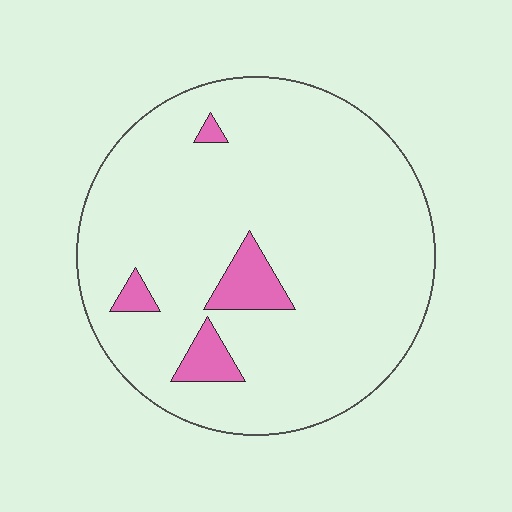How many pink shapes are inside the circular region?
4.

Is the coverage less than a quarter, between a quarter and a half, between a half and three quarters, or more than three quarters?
Less than a quarter.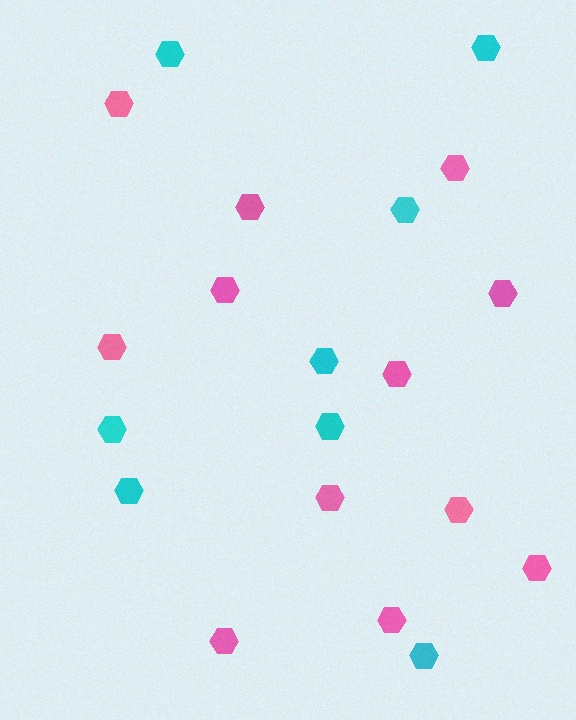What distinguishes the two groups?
There are 2 groups: one group of pink hexagons (12) and one group of cyan hexagons (8).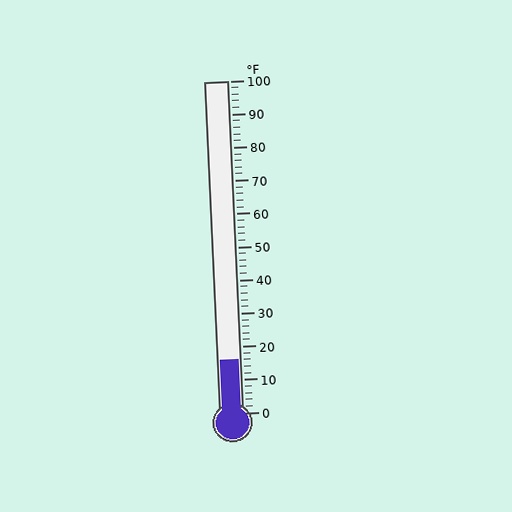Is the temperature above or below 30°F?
The temperature is below 30°F.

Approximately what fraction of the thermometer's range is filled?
The thermometer is filled to approximately 15% of its range.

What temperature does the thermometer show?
The thermometer shows approximately 16°F.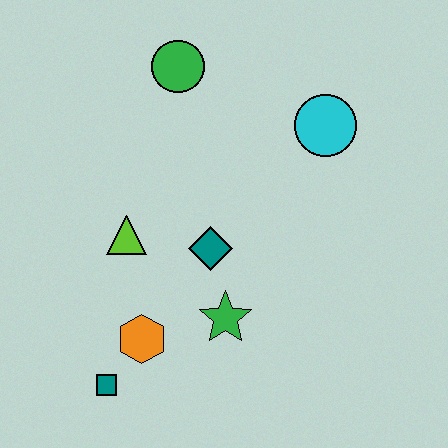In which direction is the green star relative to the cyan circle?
The green star is below the cyan circle.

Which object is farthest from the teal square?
The cyan circle is farthest from the teal square.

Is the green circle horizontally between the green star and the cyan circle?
No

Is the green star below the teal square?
No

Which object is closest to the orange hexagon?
The teal square is closest to the orange hexagon.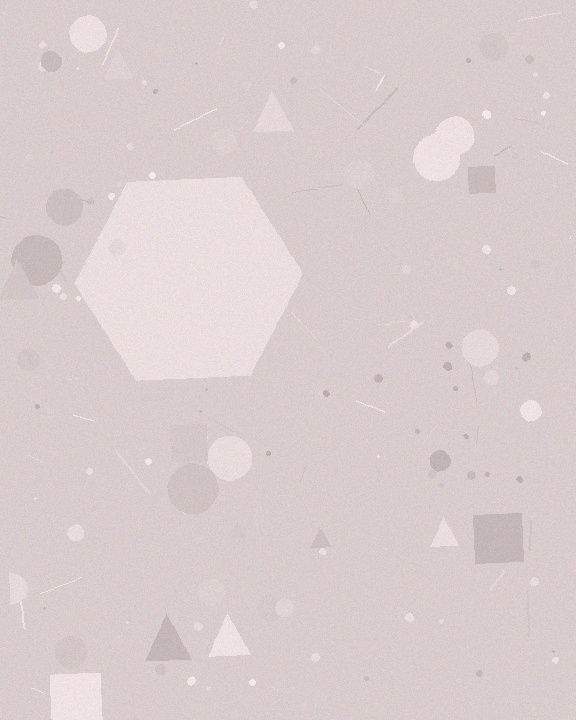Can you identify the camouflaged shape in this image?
The camouflaged shape is a hexagon.